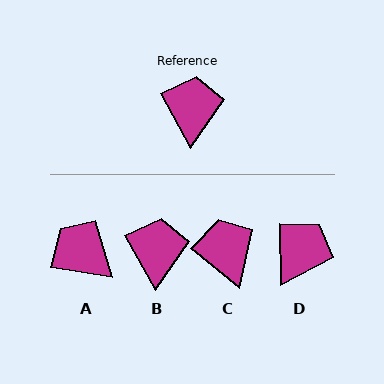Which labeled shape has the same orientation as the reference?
B.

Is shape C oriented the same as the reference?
No, it is off by about 22 degrees.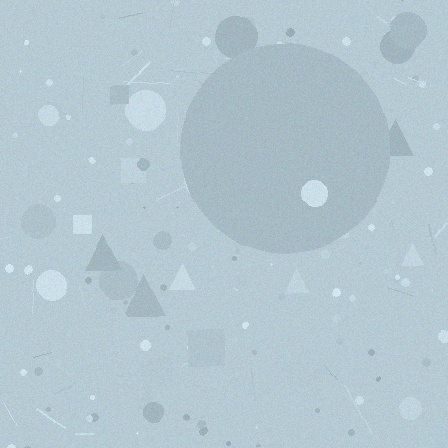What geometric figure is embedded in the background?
A circle is embedded in the background.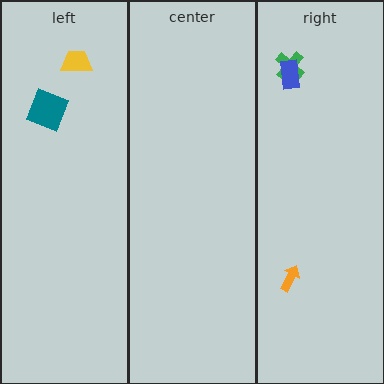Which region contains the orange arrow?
The right region.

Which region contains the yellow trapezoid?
The left region.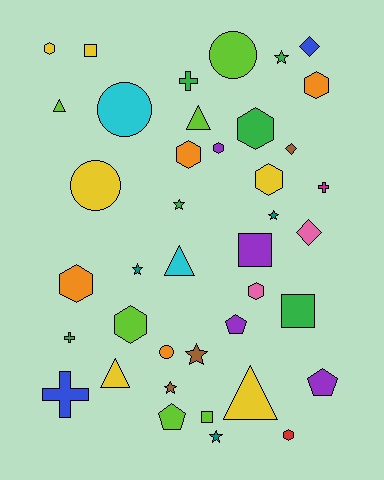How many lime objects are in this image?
There are 6 lime objects.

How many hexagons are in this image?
There are 10 hexagons.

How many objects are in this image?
There are 40 objects.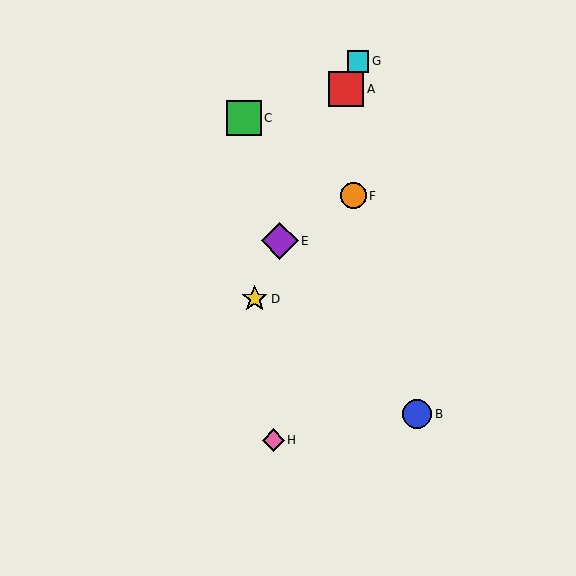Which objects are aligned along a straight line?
Objects A, D, E, G are aligned along a straight line.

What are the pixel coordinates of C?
Object C is at (244, 118).